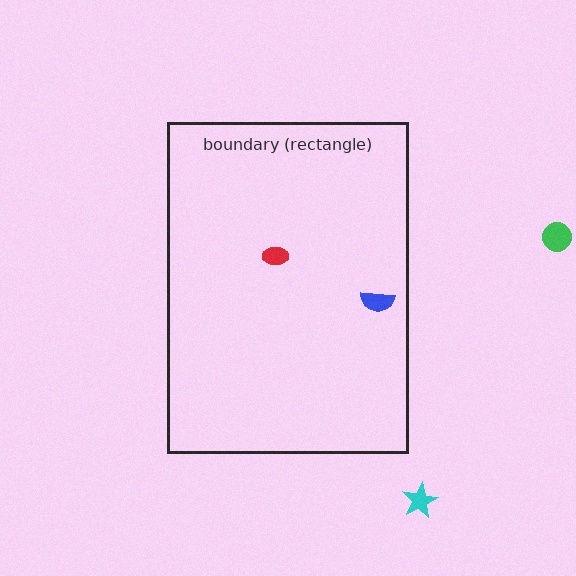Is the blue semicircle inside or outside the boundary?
Inside.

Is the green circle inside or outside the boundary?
Outside.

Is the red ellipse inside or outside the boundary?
Inside.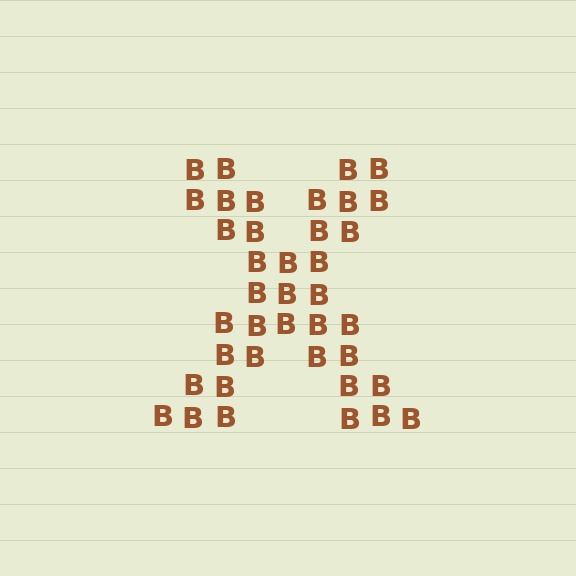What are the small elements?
The small elements are letter B's.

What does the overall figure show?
The overall figure shows the letter X.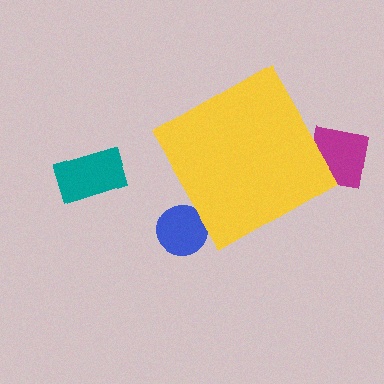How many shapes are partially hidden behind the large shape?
2 shapes are partially hidden.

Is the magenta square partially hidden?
Yes, the magenta square is partially hidden behind the yellow diamond.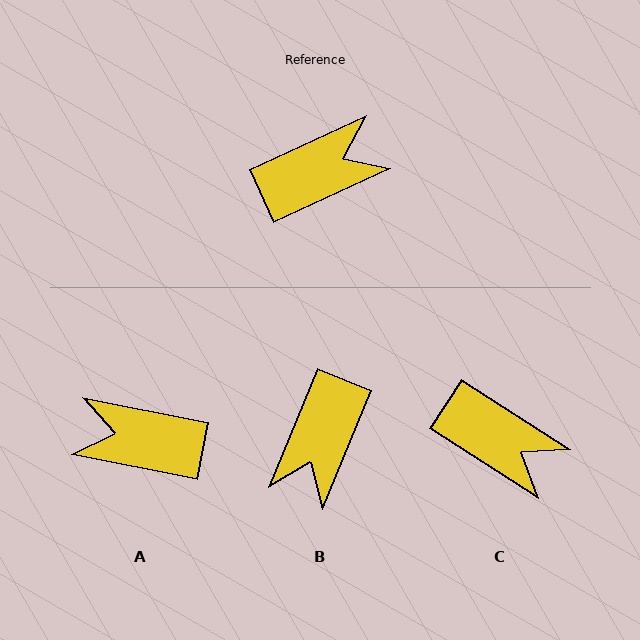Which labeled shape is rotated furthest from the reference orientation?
A, about 144 degrees away.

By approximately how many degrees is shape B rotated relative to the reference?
Approximately 137 degrees clockwise.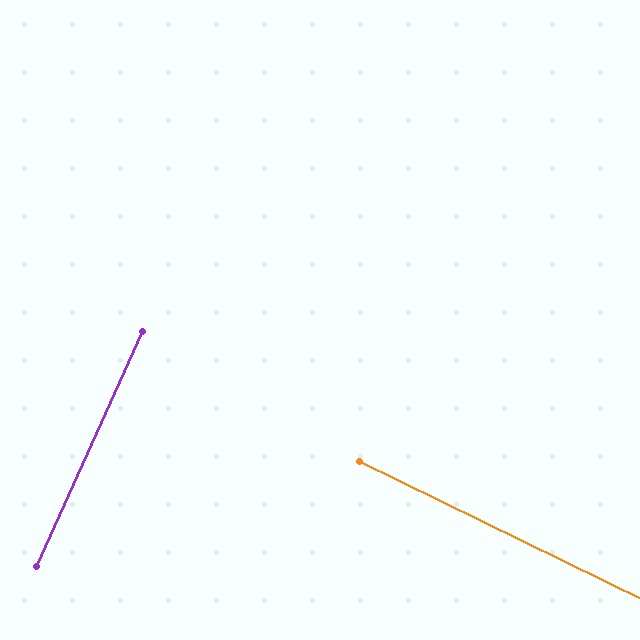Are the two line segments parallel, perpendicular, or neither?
Perpendicular — they meet at approximately 88°.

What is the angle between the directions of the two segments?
Approximately 88 degrees.